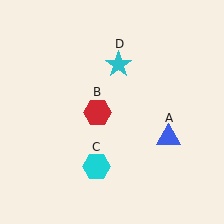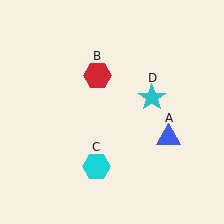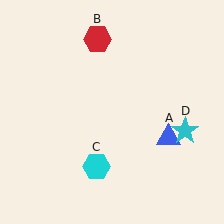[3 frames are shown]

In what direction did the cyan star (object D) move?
The cyan star (object D) moved down and to the right.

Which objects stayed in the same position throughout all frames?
Blue triangle (object A) and cyan hexagon (object C) remained stationary.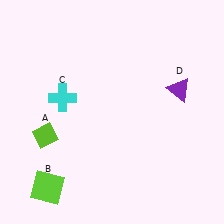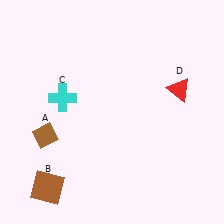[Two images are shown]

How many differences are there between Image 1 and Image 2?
There are 3 differences between the two images.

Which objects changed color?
A changed from lime to brown. B changed from lime to brown. D changed from purple to red.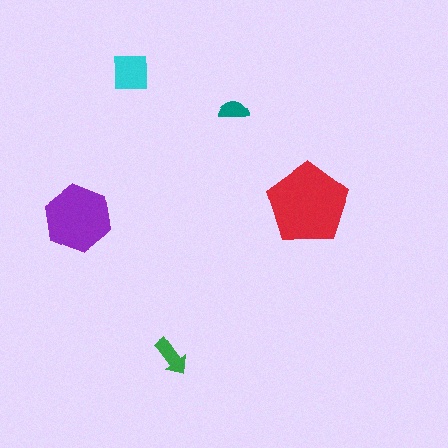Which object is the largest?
The red pentagon.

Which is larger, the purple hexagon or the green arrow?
The purple hexagon.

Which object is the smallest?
The teal semicircle.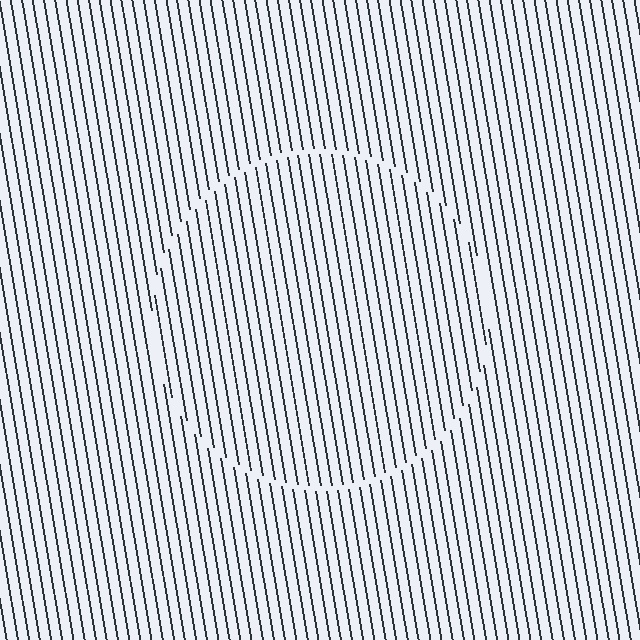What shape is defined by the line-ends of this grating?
An illusory circle. The interior of the shape contains the same grating, shifted by half a period — the contour is defined by the phase discontinuity where line-ends from the inner and outer gratings abut.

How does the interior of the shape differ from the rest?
The interior of the shape contains the same grating, shifted by half a period — the contour is defined by the phase discontinuity where line-ends from the inner and outer gratings abut.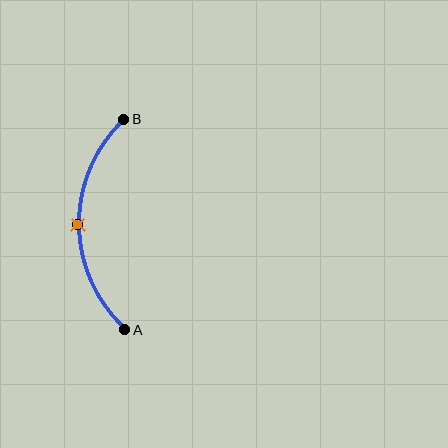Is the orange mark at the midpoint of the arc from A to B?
Yes. The orange mark lies on the arc at equal arc-length from both A and B — it is the arc midpoint.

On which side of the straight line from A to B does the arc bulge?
The arc bulges to the left of the straight line connecting A and B.